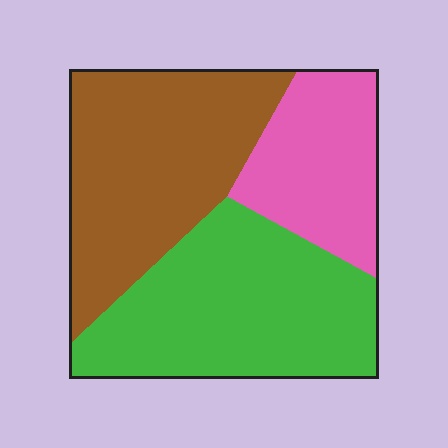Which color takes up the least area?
Pink, at roughly 20%.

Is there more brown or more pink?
Brown.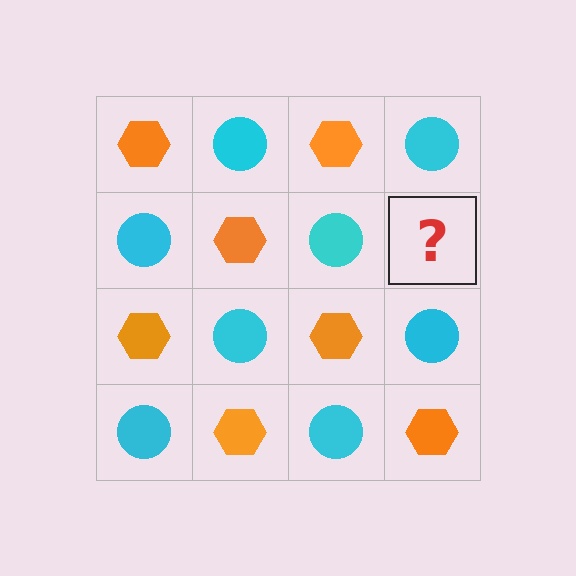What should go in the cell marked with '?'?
The missing cell should contain an orange hexagon.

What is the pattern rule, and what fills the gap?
The rule is that it alternates orange hexagon and cyan circle in a checkerboard pattern. The gap should be filled with an orange hexagon.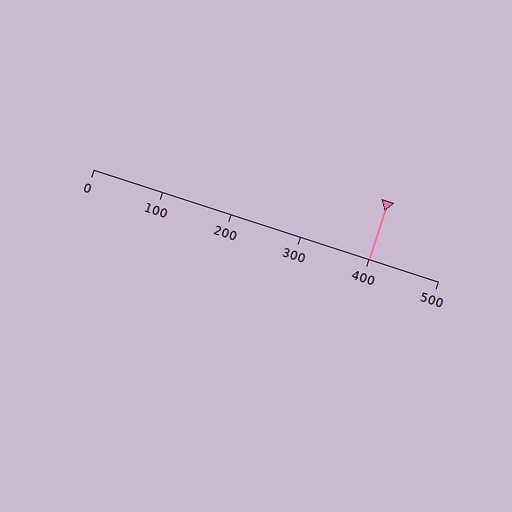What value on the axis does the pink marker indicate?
The marker indicates approximately 400.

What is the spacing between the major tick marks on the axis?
The major ticks are spaced 100 apart.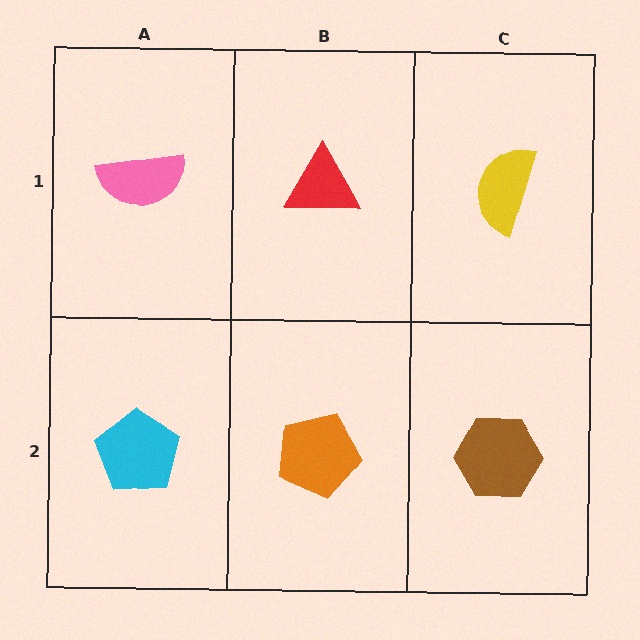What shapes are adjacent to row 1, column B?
An orange pentagon (row 2, column B), a pink semicircle (row 1, column A), a yellow semicircle (row 1, column C).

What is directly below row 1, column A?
A cyan pentagon.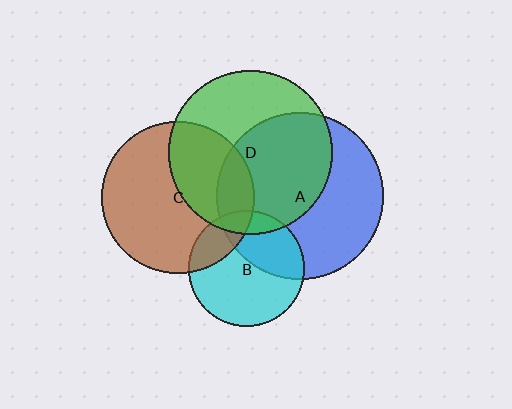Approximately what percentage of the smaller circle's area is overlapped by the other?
Approximately 35%.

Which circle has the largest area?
Circle A (blue).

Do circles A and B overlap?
Yes.